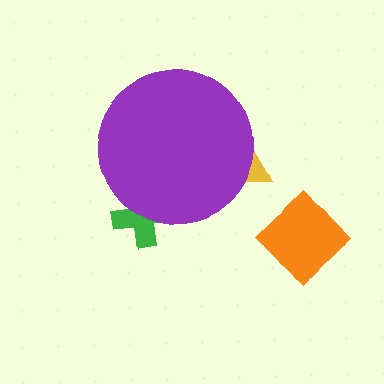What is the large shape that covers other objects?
A purple circle.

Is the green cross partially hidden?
Yes, the green cross is partially hidden behind the purple circle.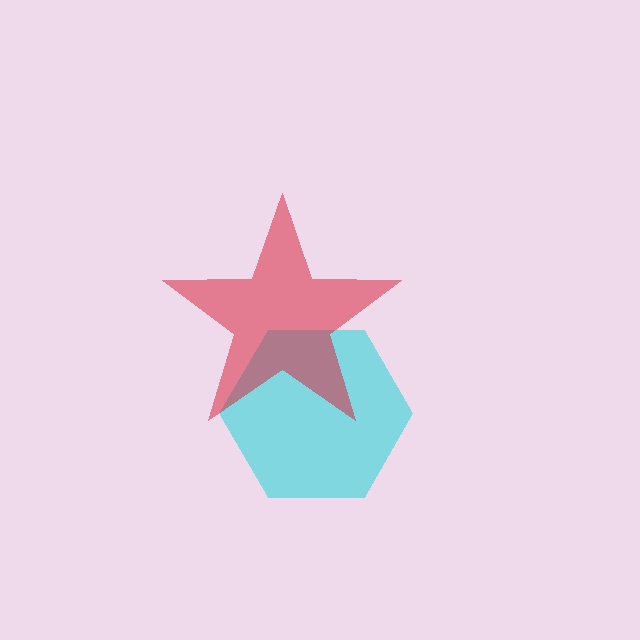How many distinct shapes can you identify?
There are 2 distinct shapes: a cyan hexagon, a red star.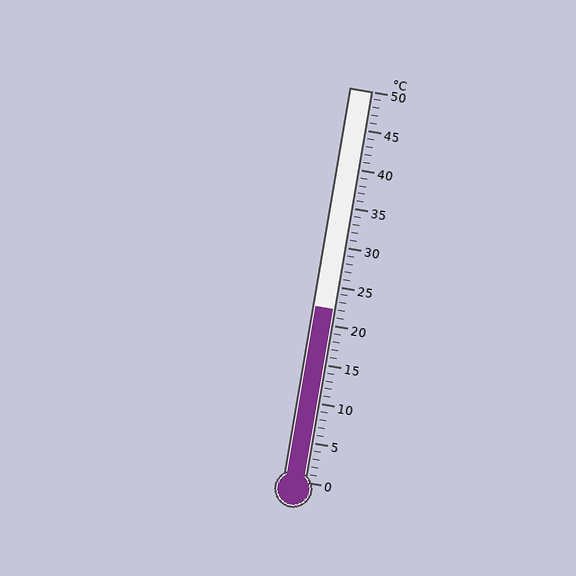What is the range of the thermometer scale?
The thermometer scale ranges from 0°C to 50°C.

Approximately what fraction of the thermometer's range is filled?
The thermometer is filled to approximately 45% of its range.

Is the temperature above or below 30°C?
The temperature is below 30°C.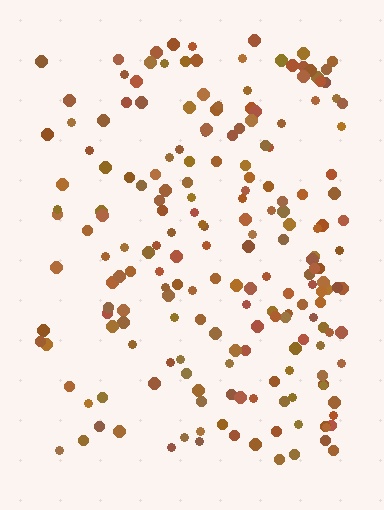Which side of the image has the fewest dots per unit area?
The left.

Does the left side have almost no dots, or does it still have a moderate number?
Still a moderate number, just noticeably fewer than the right.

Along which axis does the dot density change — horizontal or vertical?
Horizontal.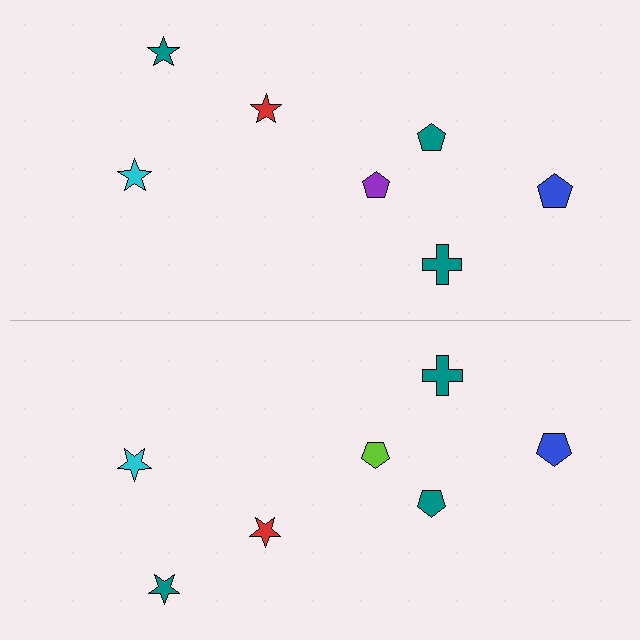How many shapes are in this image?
There are 14 shapes in this image.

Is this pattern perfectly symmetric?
No, the pattern is not perfectly symmetric. The lime pentagon on the bottom side breaks the symmetry — its mirror counterpart is purple.